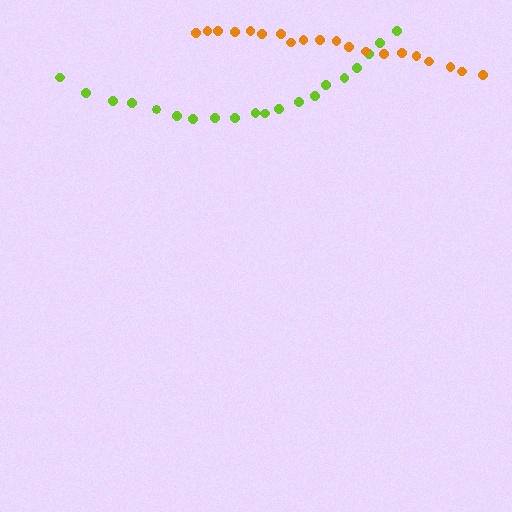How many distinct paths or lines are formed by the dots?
There are 2 distinct paths.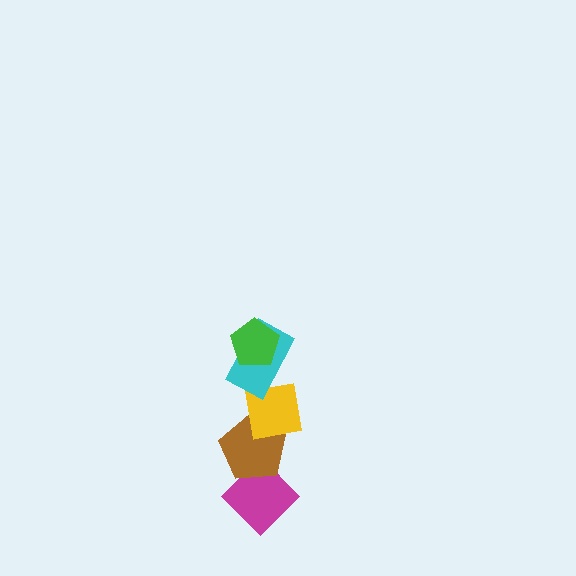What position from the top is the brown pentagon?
The brown pentagon is 4th from the top.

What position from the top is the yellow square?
The yellow square is 3rd from the top.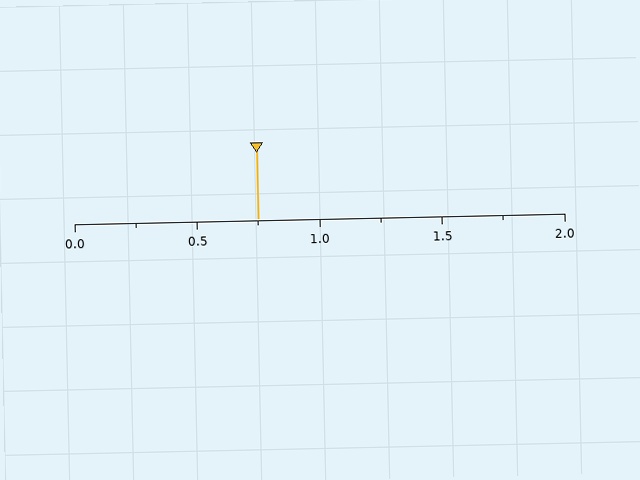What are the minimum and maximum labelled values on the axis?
The axis runs from 0.0 to 2.0.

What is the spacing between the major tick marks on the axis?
The major ticks are spaced 0.5 apart.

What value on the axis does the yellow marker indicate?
The marker indicates approximately 0.75.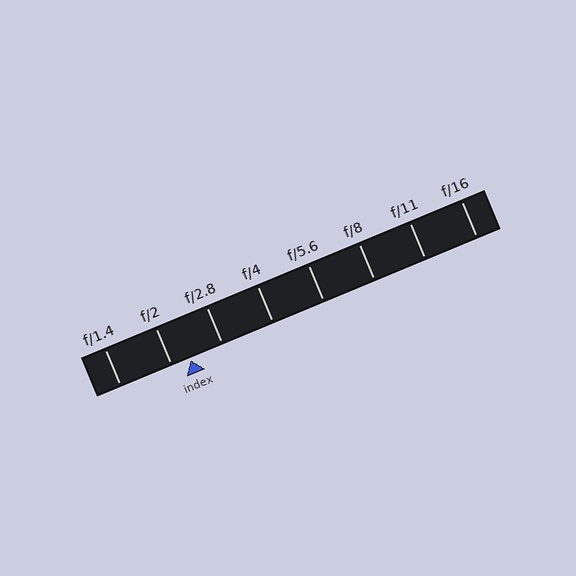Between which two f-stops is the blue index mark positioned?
The index mark is between f/2 and f/2.8.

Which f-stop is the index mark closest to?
The index mark is closest to f/2.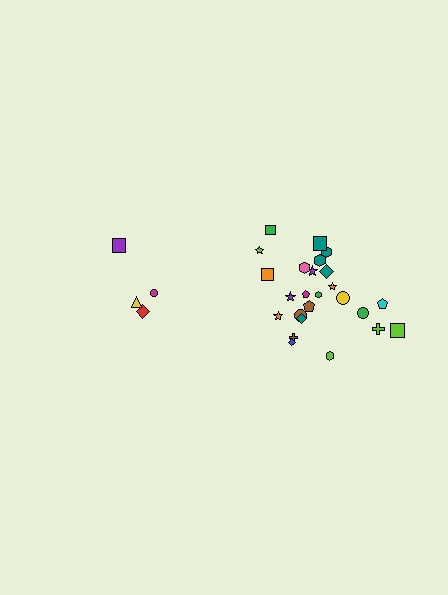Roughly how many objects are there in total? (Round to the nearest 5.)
Roughly 30 objects in total.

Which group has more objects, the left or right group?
The right group.